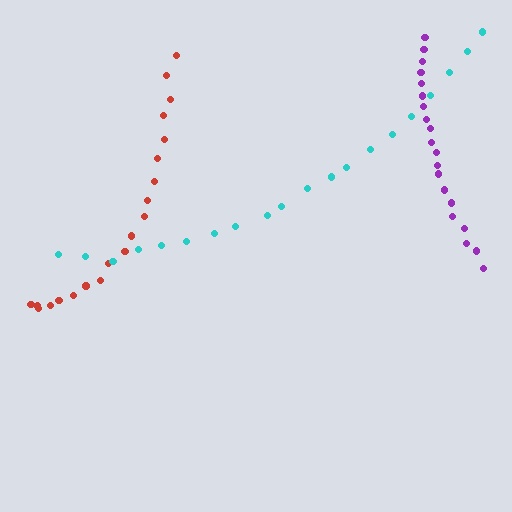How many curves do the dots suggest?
There are 3 distinct paths.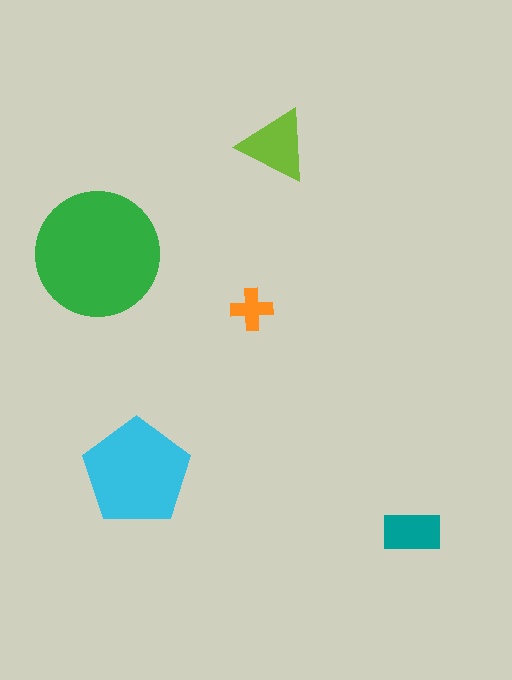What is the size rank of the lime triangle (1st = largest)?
3rd.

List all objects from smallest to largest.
The orange cross, the teal rectangle, the lime triangle, the cyan pentagon, the green circle.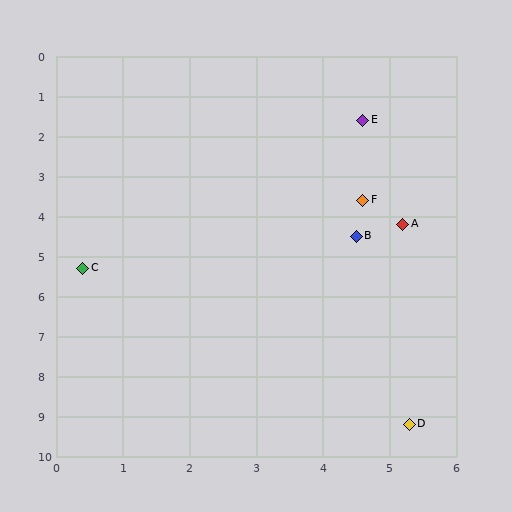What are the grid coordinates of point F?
Point F is at approximately (4.6, 3.6).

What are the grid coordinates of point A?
Point A is at approximately (5.2, 4.2).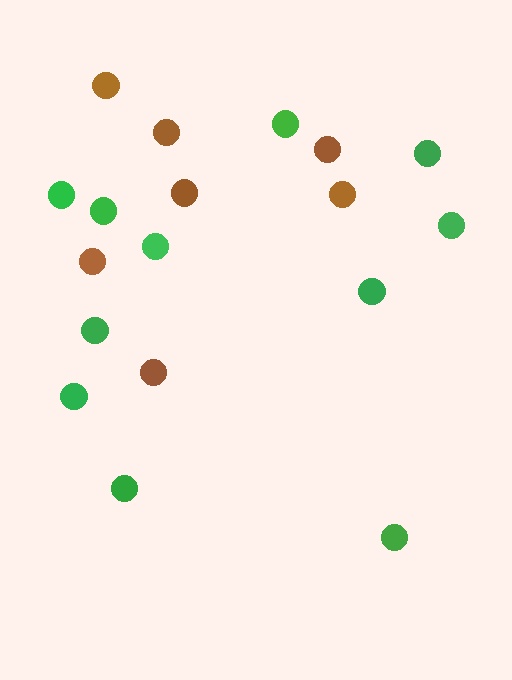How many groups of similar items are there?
There are 2 groups: one group of brown circles (7) and one group of green circles (11).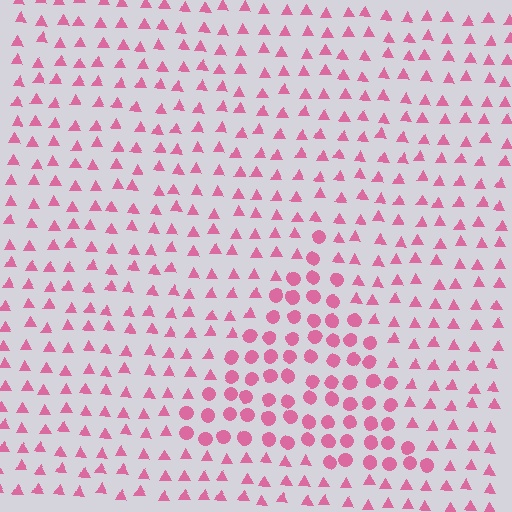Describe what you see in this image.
The image is filled with small pink elements arranged in a uniform grid. A triangle-shaped region contains circles, while the surrounding area contains triangles. The boundary is defined purely by the change in element shape.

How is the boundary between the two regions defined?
The boundary is defined by a change in element shape: circles inside vs. triangles outside. All elements share the same color and spacing.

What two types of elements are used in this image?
The image uses circles inside the triangle region and triangles outside it.